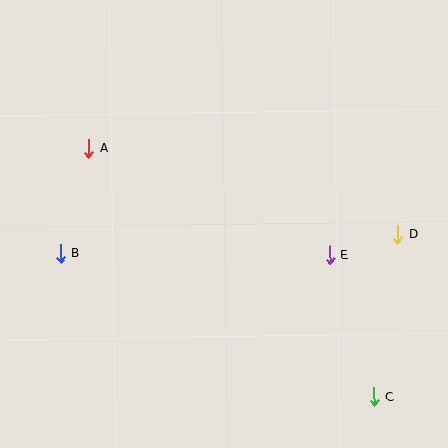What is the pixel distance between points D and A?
The distance between D and A is 321 pixels.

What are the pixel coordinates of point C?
Point C is at (374, 396).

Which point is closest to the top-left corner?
Point A is closest to the top-left corner.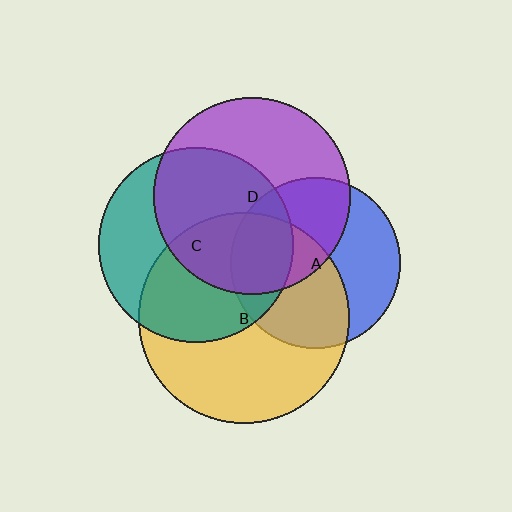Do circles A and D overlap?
Yes.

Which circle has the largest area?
Circle B (yellow).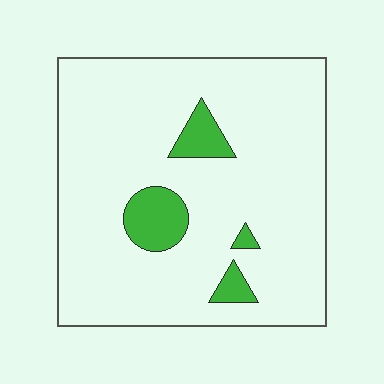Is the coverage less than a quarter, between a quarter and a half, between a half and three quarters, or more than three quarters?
Less than a quarter.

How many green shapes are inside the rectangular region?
4.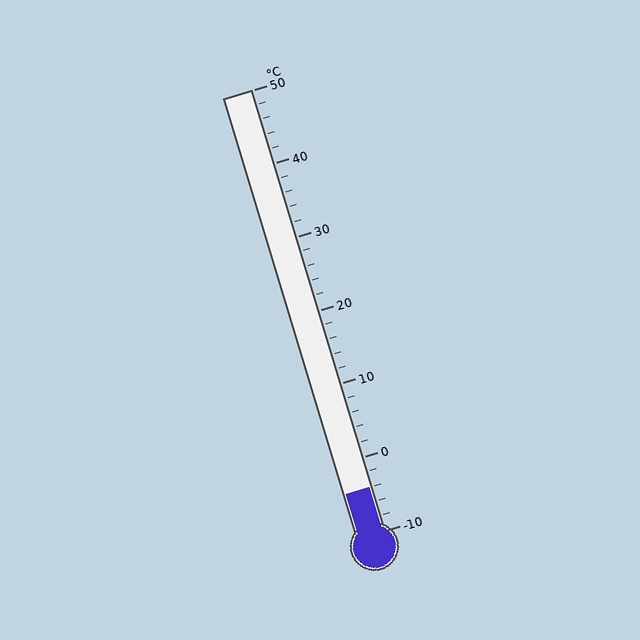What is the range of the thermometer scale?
The thermometer scale ranges from -10°C to 50°C.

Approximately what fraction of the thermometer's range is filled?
The thermometer is filled to approximately 10% of its range.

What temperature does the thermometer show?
The thermometer shows approximately -4°C.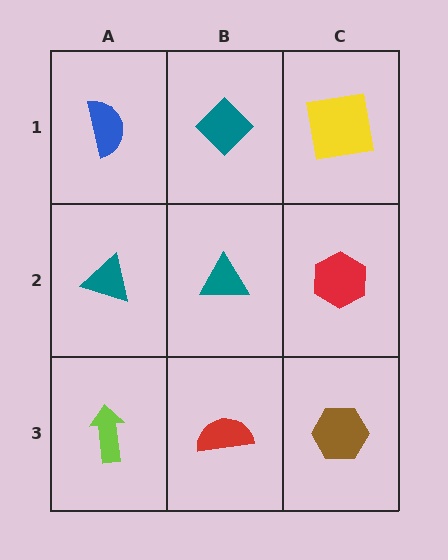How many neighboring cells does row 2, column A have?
3.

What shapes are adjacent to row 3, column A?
A teal triangle (row 2, column A), a red semicircle (row 3, column B).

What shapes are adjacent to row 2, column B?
A teal diamond (row 1, column B), a red semicircle (row 3, column B), a teal triangle (row 2, column A), a red hexagon (row 2, column C).